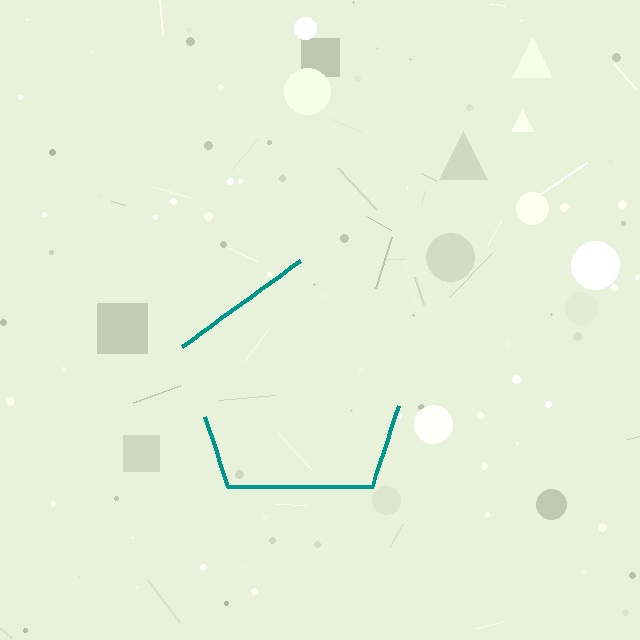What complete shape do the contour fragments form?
The contour fragments form a pentagon.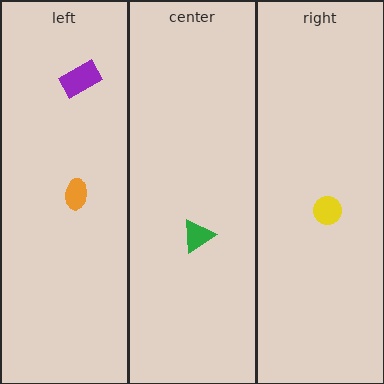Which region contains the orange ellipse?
The left region.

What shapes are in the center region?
The green triangle.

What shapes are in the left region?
The purple rectangle, the orange ellipse.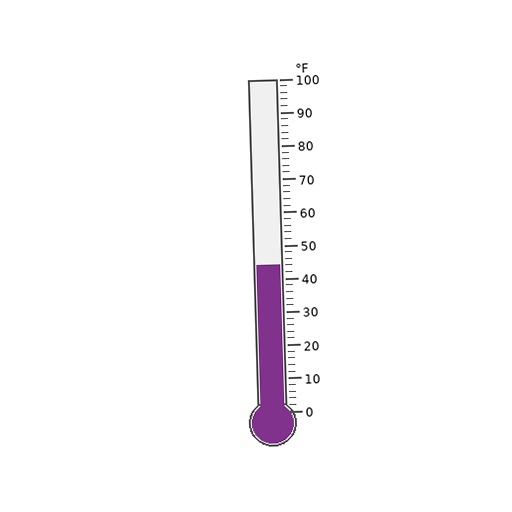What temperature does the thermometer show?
The thermometer shows approximately 44°F.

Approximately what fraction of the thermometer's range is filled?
The thermometer is filled to approximately 45% of its range.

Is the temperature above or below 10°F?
The temperature is above 10°F.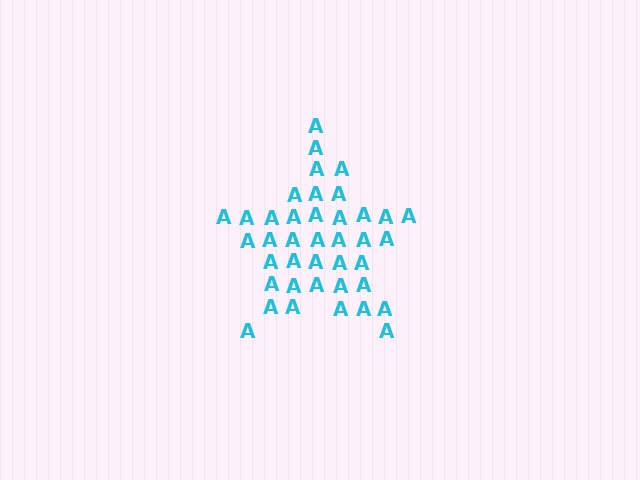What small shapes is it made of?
It is made of small letter A's.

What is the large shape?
The large shape is a star.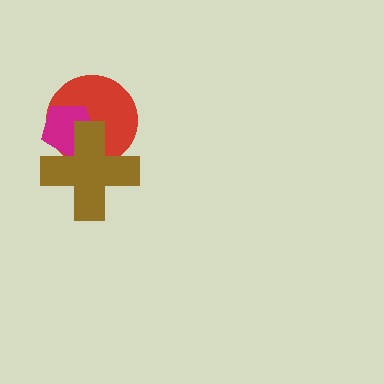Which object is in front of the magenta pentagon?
The brown cross is in front of the magenta pentagon.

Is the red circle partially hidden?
Yes, it is partially covered by another shape.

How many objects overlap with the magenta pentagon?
2 objects overlap with the magenta pentagon.